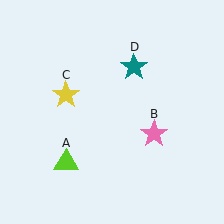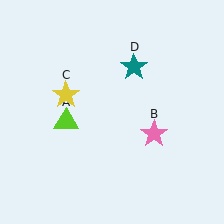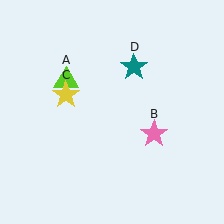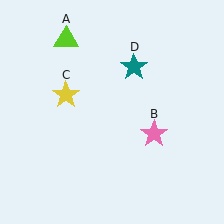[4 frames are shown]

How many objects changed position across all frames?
1 object changed position: lime triangle (object A).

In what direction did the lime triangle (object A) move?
The lime triangle (object A) moved up.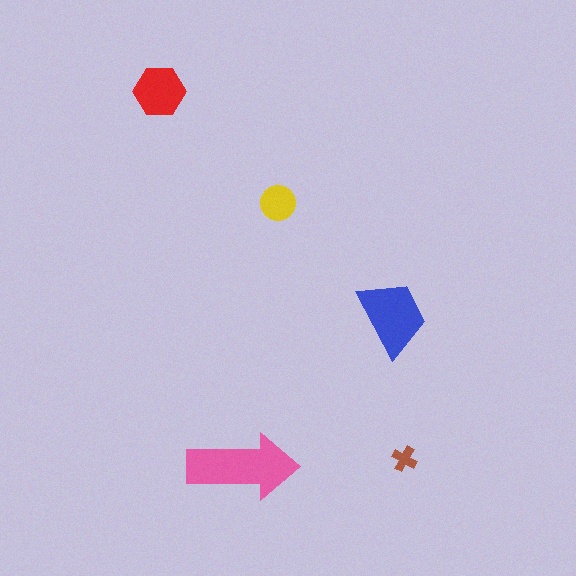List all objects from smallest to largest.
The brown cross, the yellow circle, the red hexagon, the blue trapezoid, the pink arrow.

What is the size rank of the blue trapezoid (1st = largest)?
2nd.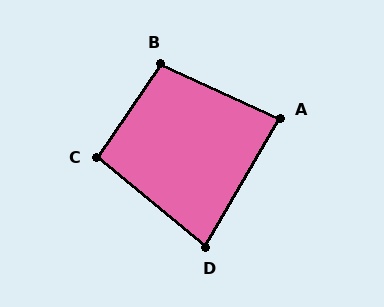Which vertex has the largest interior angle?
B, at approximately 100 degrees.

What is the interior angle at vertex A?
Approximately 85 degrees (acute).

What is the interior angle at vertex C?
Approximately 95 degrees (obtuse).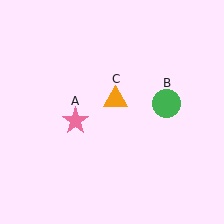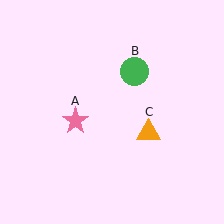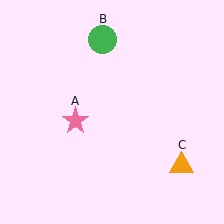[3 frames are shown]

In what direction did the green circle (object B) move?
The green circle (object B) moved up and to the left.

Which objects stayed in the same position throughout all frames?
Pink star (object A) remained stationary.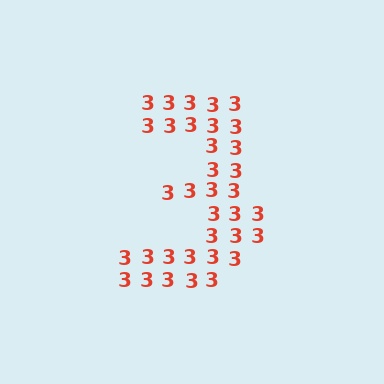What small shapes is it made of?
It is made of small digit 3's.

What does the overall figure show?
The overall figure shows the digit 3.